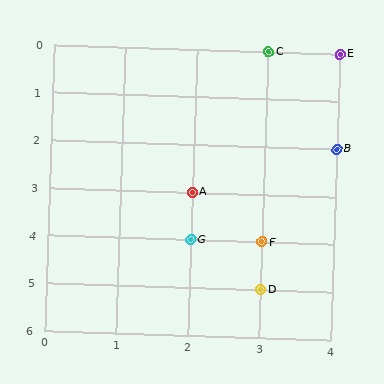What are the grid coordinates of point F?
Point F is at grid coordinates (3, 4).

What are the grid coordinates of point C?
Point C is at grid coordinates (3, 0).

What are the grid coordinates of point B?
Point B is at grid coordinates (4, 2).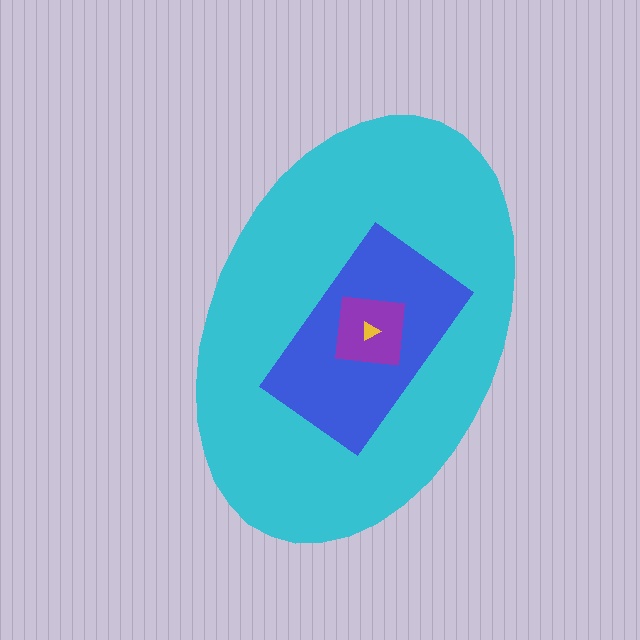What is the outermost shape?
The cyan ellipse.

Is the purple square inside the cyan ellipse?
Yes.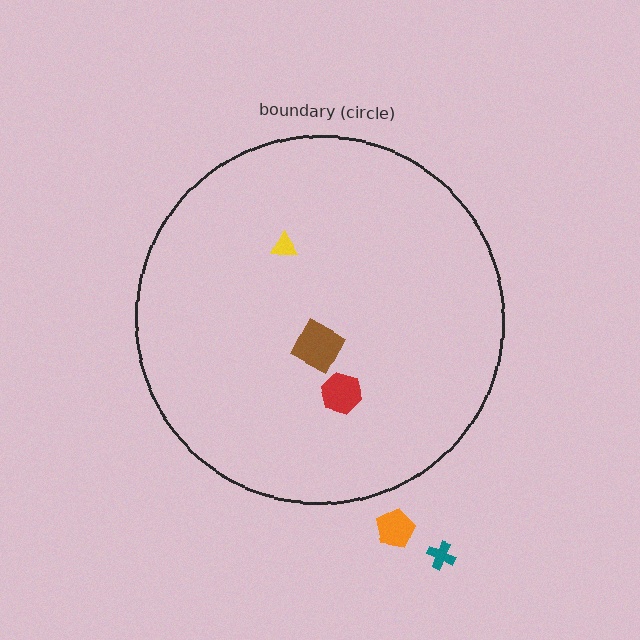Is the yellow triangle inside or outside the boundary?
Inside.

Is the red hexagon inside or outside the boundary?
Inside.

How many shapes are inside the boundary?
3 inside, 2 outside.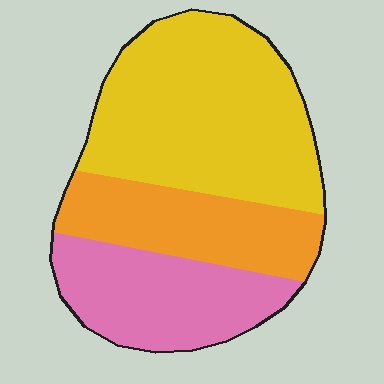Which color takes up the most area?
Yellow, at roughly 50%.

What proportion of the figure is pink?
Pink covers roughly 25% of the figure.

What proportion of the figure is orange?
Orange takes up between a sixth and a third of the figure.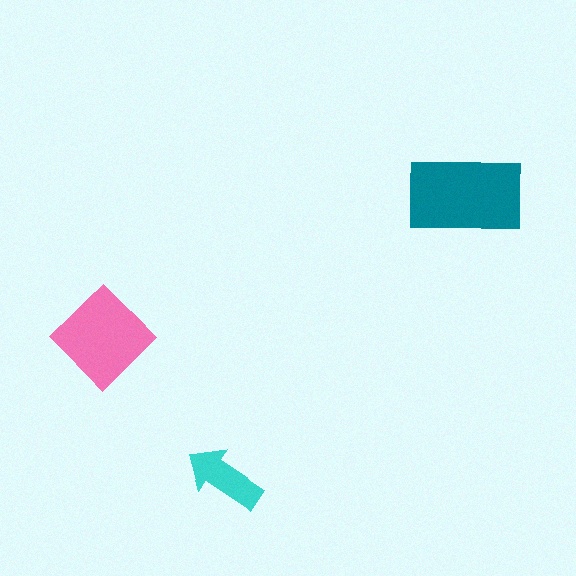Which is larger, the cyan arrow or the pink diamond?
The pink diamond.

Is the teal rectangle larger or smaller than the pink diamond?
Larger.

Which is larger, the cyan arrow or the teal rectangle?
The teal rectangle.